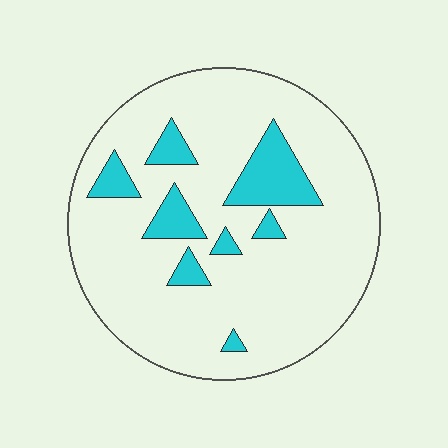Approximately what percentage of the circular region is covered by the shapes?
Approximately 15%.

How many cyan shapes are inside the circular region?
8.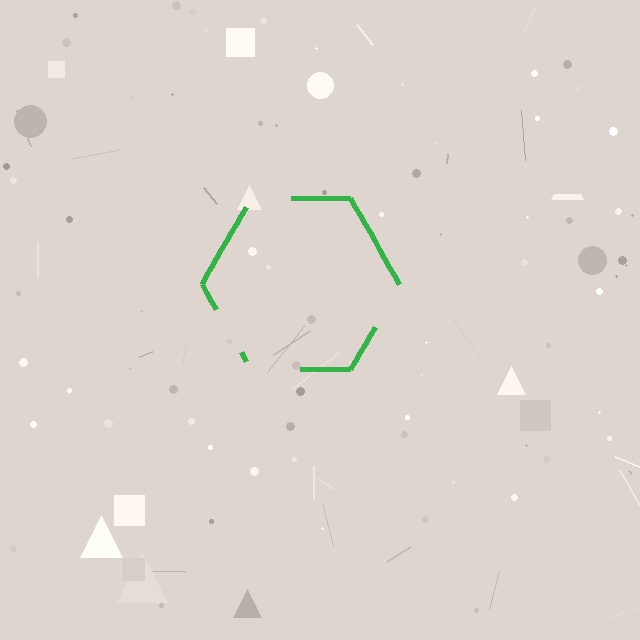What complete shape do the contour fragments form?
The contour fragments form a hexagon.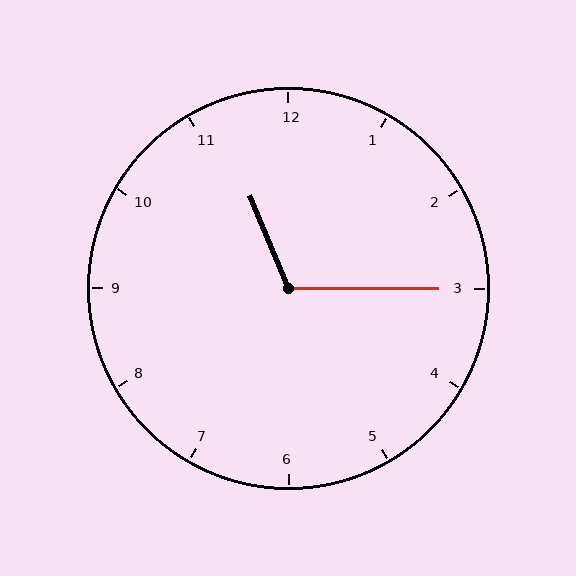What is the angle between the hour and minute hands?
Approximately 112 degrees.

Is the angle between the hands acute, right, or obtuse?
It is obtuse.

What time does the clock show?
11:15.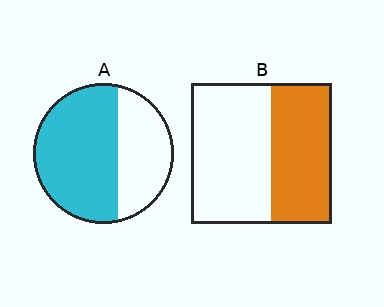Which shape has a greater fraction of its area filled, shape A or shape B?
Shape A.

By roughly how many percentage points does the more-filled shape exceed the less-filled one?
By roughly 20 percentage points (A over B).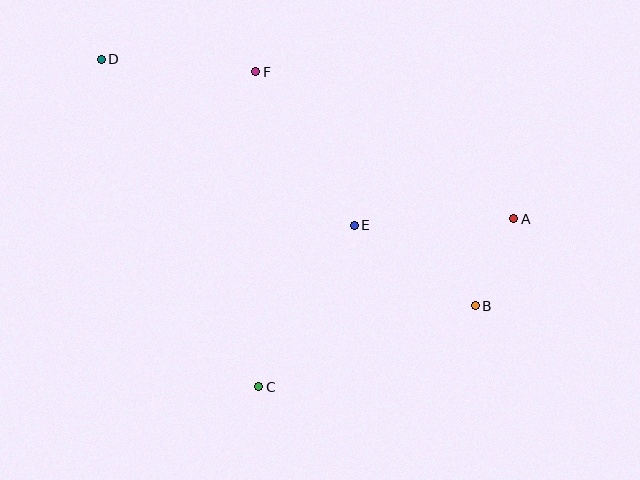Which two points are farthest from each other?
Points B and D are farthest from each other.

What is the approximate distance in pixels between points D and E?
The distance between D and E is approximately 303 pixels.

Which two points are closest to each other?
Points A and B are closest to each other.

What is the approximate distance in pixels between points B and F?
The distance between B and F is approximately 321 pixels.